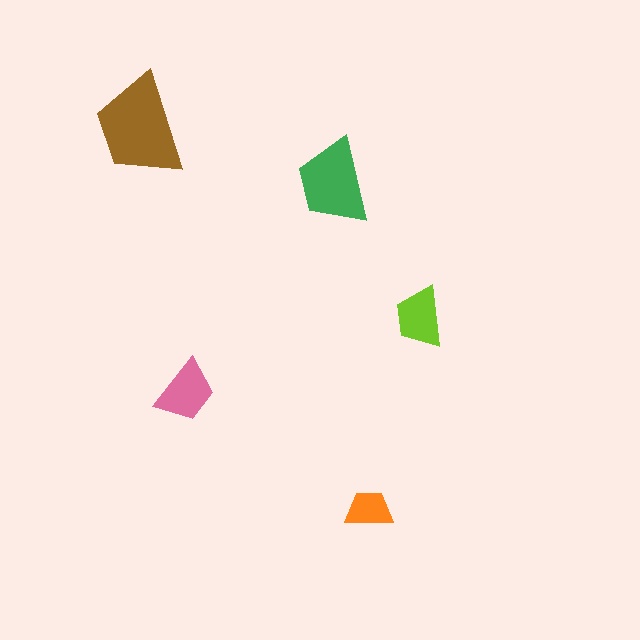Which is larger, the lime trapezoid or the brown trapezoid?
The brown one.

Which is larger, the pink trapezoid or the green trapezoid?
The green one.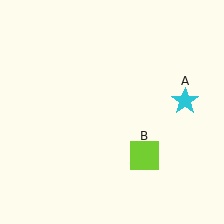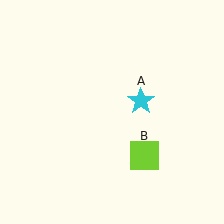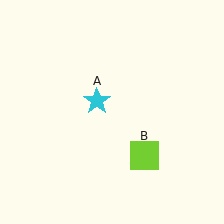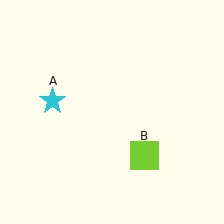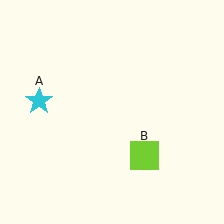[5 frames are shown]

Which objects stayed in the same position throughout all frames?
Lime square (object B) remained stationary.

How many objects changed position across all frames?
1 object changed position: cyan star (object A).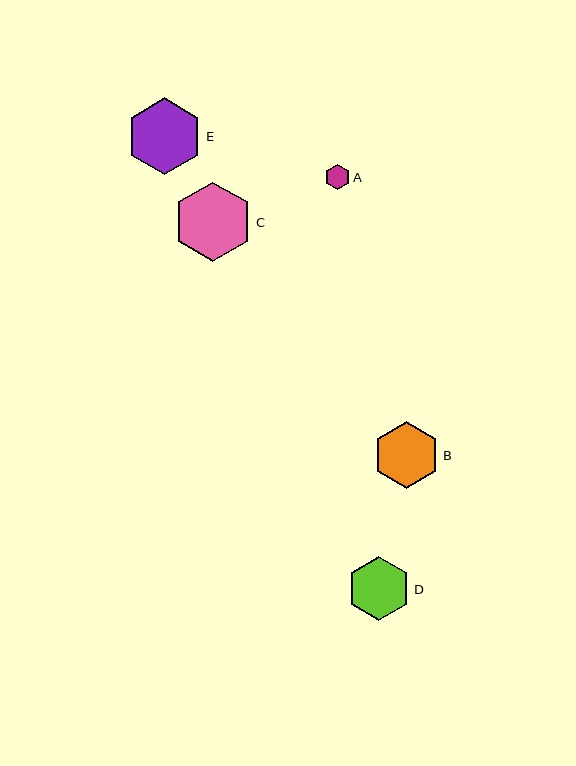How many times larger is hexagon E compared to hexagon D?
Hexagon E is approximately 1.2 times the size of hexagon D.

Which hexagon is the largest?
Hexagon C is the largest with a size of approximately 80 pixels.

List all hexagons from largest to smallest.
From largest to smallest: C, E, B, D, A.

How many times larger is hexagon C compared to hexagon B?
Hexagon C is approximately 1.2 times the size of hexagon B.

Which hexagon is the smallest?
Hexagon A is the smallest with a size of approximately 25 pixels.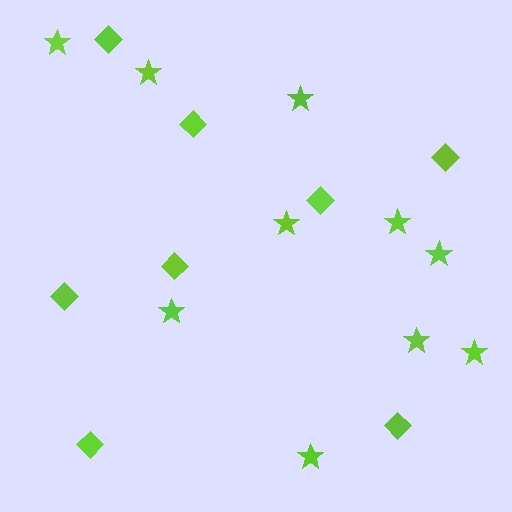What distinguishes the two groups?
There are 2 groups: one group of stars (10) and one group of diamonds (8).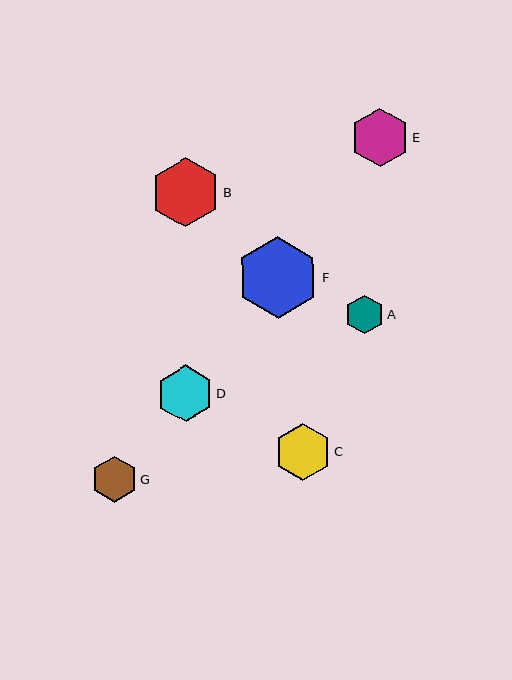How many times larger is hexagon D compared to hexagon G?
Hexagon D is approximately 1.2 times the size of hexagon G.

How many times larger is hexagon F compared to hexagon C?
Hexagon F is approximately 1.4 times the size of hexagon C.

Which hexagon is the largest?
Hexagon F is the largest with a size of approximately 82 pixels.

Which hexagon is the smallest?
Hexagon A is the smallest with a size of approximately 38 pixels.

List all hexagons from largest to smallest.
From largest to smallest: F, B, E, C, D, G, A.